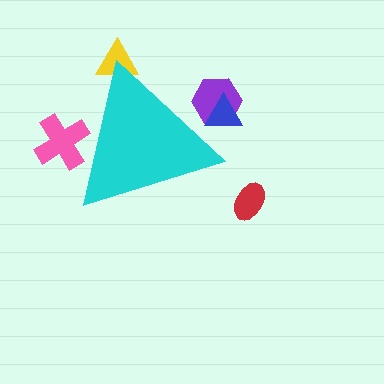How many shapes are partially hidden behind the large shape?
4 shapes are partially hidden.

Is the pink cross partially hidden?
Yes, the pink cross is partially hidden behind the cyan triangle.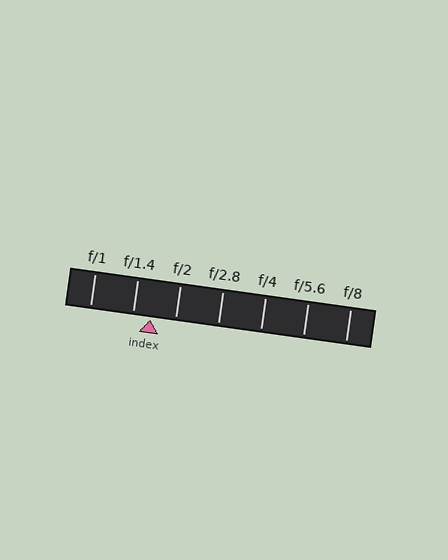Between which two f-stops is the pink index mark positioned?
The index mark is between f/1.4 and f/2.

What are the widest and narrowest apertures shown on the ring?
The widest aperture shown is f/1 and the narrowest is f/8.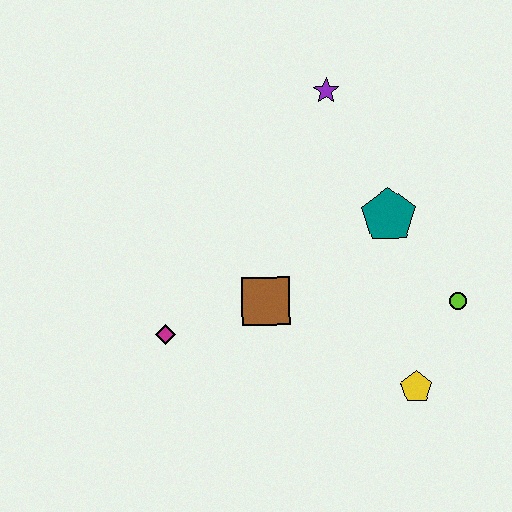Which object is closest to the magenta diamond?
The brown square is closest to the magenta diamond.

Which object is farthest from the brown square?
The purple star is farthest from the brown square.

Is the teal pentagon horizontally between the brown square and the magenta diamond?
No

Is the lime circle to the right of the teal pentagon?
Yes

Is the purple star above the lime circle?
Yes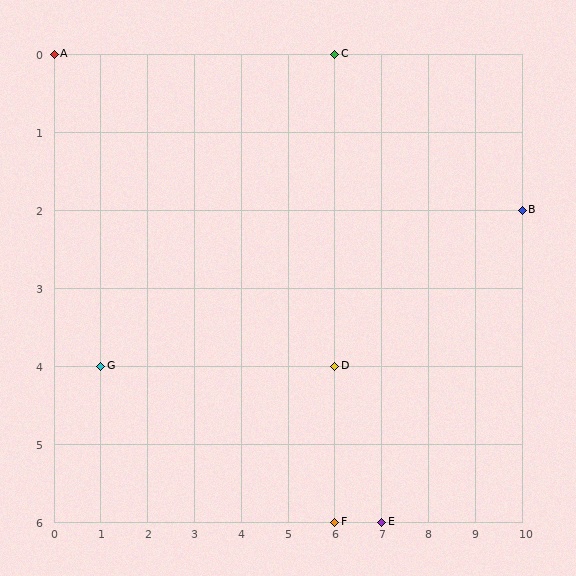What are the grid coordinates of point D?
Point D is at grid coordinates (6, 4).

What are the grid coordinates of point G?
Point G is at grid coordinates (1, 4).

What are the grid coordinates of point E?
Point E is at grid coordinates (7, 6).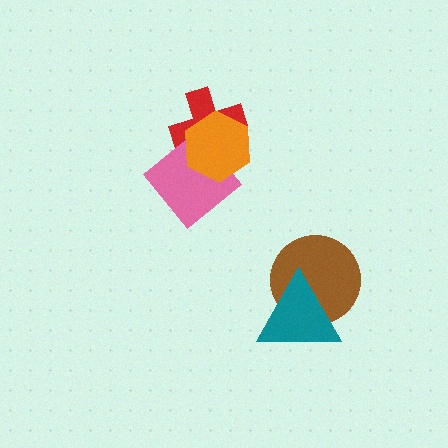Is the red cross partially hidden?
Yes, it is partially covered by another shape.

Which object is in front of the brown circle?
The teal triangle is in front of the brown circle.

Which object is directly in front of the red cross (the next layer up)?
The pink diamond is directly in front of the red cross.